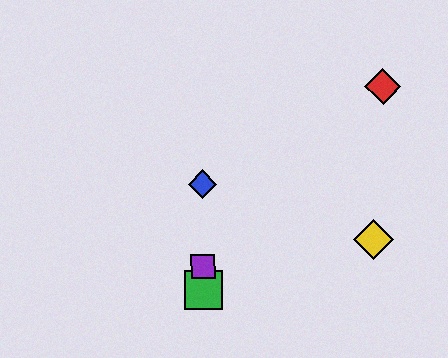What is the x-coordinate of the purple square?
The purple square is at x≈203.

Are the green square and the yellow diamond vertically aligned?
No, the green square is at x≈203 and the yellow diamond is at x≈374.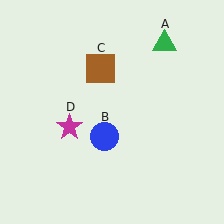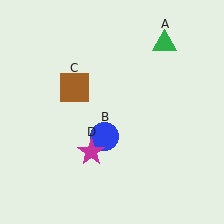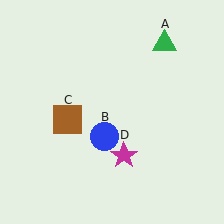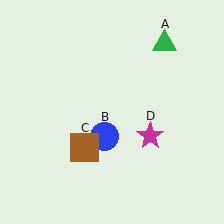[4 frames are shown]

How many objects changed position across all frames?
2 objects changed position: brown square (object C), magenta star (object D).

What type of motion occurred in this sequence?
The brown square (object C), magenta star (object D) rotated counterclockwise around the center of the scene.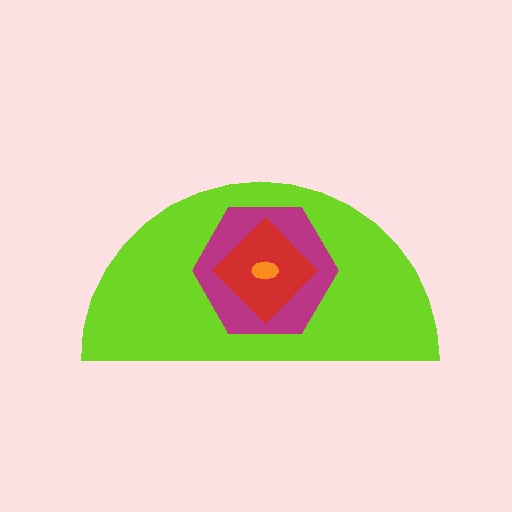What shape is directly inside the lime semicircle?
The magenta hexagon.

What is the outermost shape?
The lime semicircle.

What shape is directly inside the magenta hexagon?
The red diamond.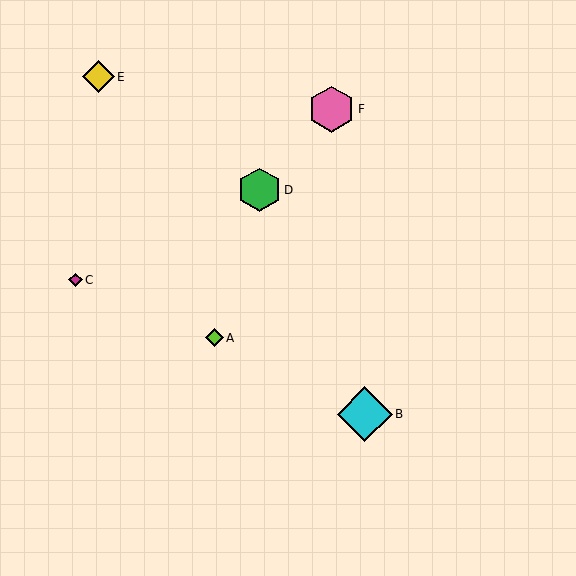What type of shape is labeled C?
Shape C is a magenta diamond.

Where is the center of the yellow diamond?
The center of the yellow diamond is at (98, 77).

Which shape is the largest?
The cyan diamond (labeled B) is the largest.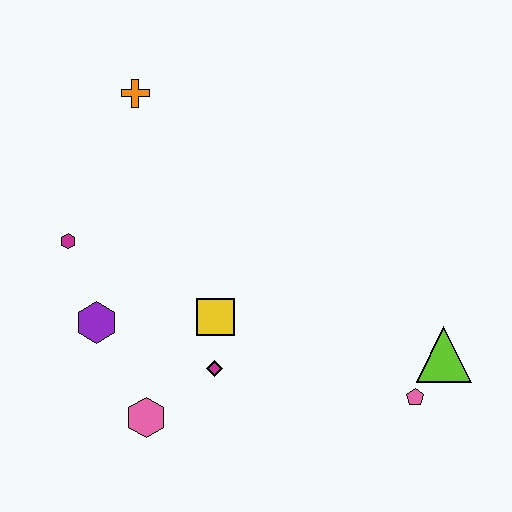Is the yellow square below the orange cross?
Yes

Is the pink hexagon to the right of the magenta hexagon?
Yes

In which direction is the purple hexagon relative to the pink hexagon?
The purple hexagon is above the pink hexagon.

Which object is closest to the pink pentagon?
The lime triangle is closest to the pink pentagon.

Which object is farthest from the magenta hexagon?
The lime triangle is farthest from the magenta hexagon.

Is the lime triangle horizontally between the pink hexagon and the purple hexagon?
No